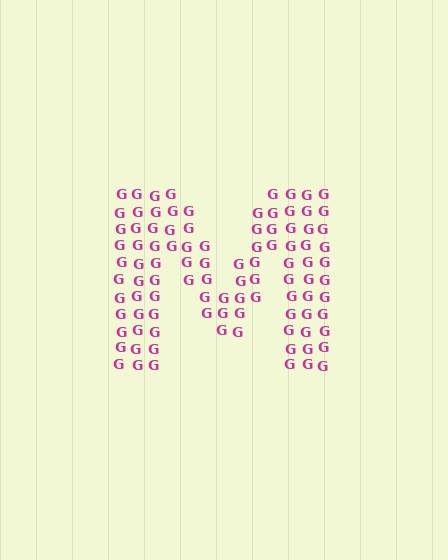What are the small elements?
The small elements are letter G's.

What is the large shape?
The large shape is the letter M.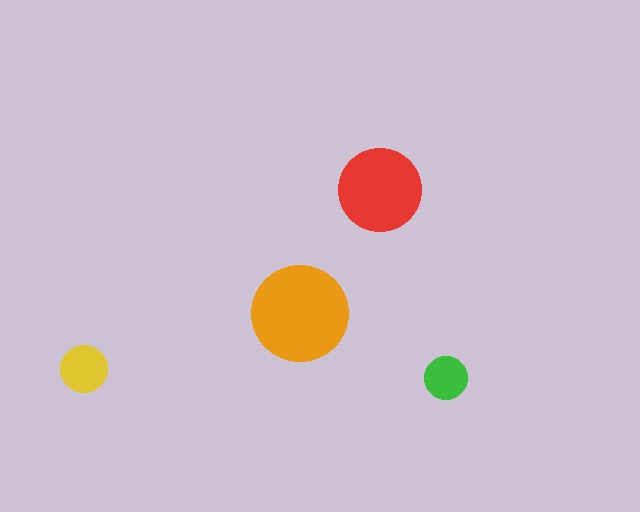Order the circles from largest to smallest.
the orange one, the red one, the yellow one, the green one.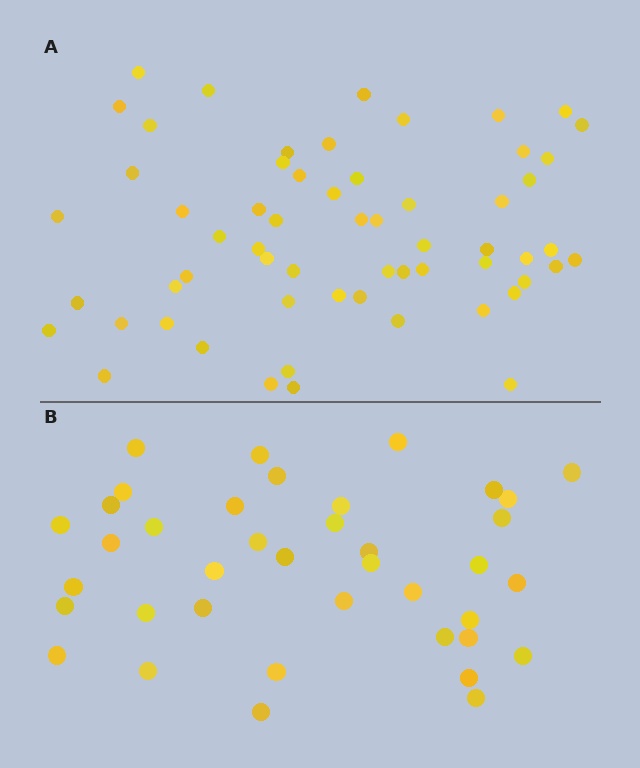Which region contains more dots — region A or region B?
Region A (the top region) has more dots.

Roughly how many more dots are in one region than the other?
Region A has approximately 20 more dots than region B.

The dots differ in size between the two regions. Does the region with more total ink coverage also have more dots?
No. Region B has more total ink coverage because its dots are larger, but region A actually contains more individual dots. Total area can be misleading — the number of items is what matters here.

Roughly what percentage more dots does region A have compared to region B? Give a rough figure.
About 55% more.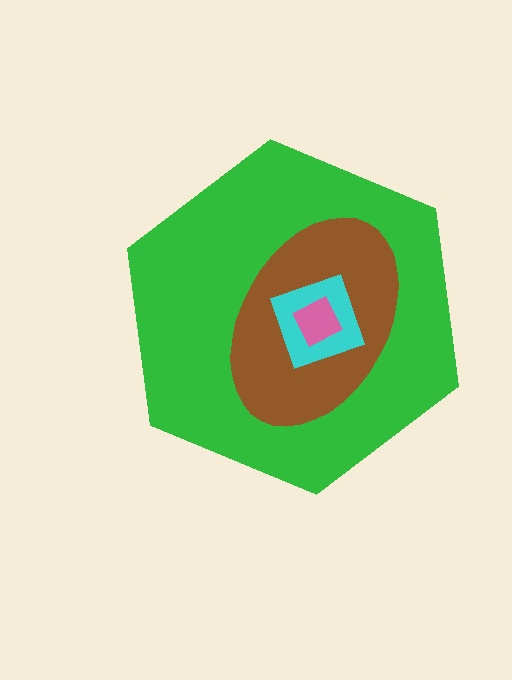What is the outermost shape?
The green hexagon.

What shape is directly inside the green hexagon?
The brown ellipse.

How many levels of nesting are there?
4.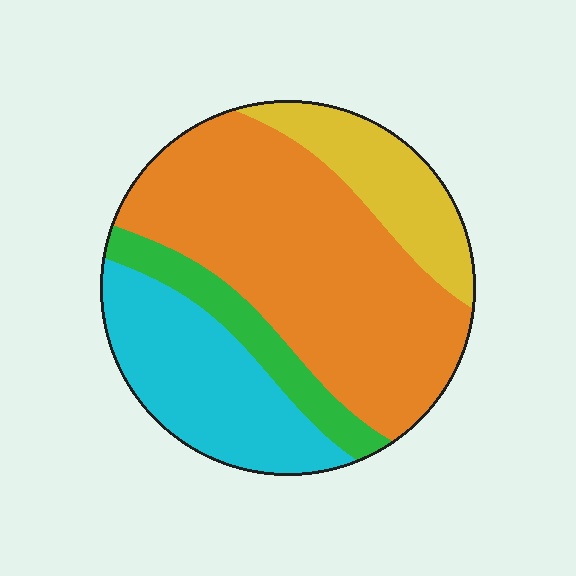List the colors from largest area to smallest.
From largest to smallest: orange, cyan, yellow, green.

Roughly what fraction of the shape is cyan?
Cyan covers about 25% of the shape.